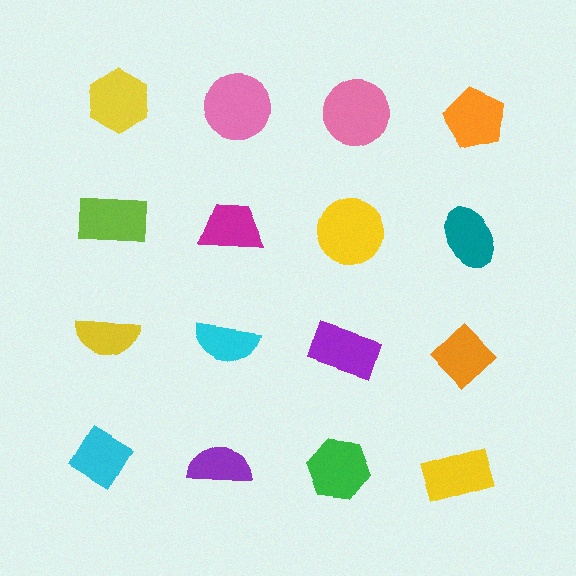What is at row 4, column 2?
A purple semicircle.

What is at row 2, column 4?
A teal ellipse.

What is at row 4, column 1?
A cyan diamond.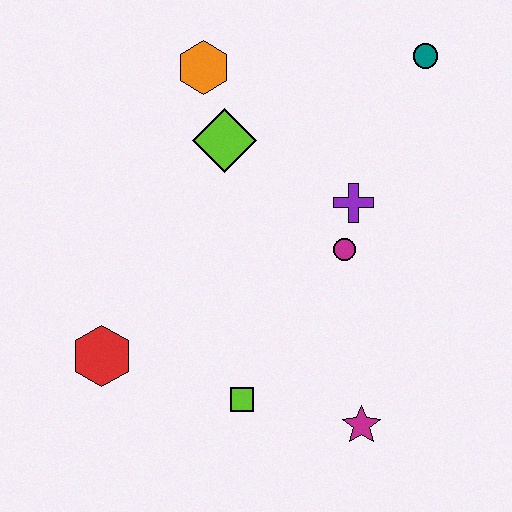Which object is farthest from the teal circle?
The red hexagon is farthest from the teal circle.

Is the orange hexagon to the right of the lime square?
No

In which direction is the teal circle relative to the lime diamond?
The teal circle is to the right of the lime diamond.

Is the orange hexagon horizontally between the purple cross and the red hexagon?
Yes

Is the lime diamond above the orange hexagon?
No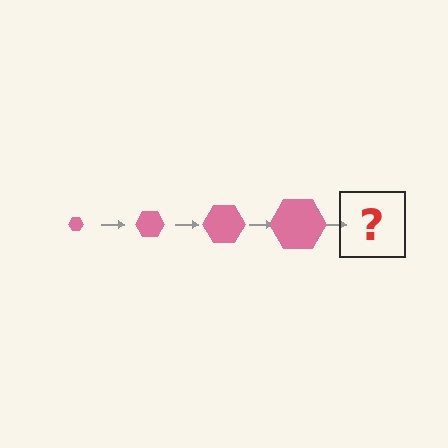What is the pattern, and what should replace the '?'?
The pattern is that the hexagon gets progressively larger each step. The '?' should be a pink hexagon, larger than the previous one.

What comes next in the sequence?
The next element should be a pink hexagon, larger than the previous one.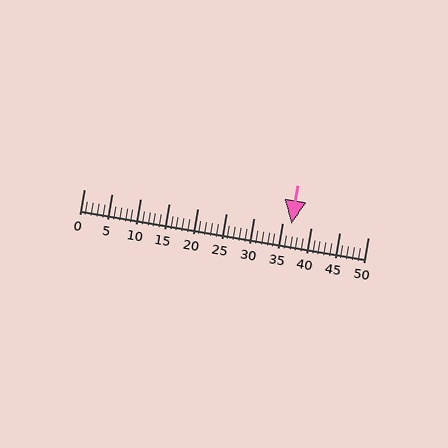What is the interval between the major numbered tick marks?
The major tick marks are spaced 5 units apart.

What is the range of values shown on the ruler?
The ruler shows values from 0 to 50.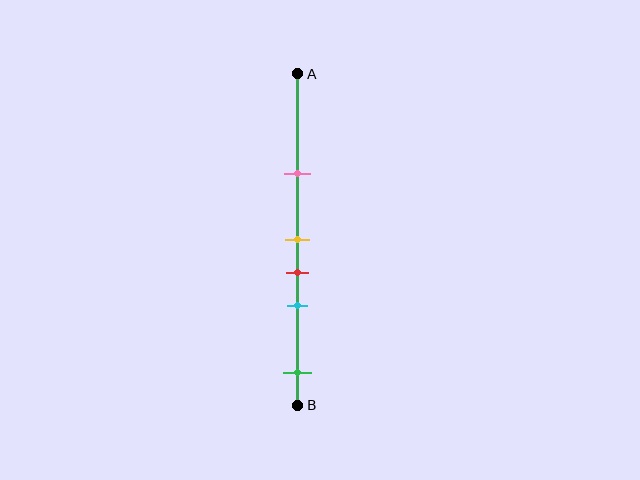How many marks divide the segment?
There are 5 marks dividing the segment.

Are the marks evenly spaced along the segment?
No, the marks are not evenly spaced.